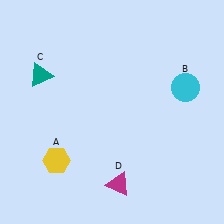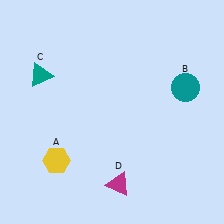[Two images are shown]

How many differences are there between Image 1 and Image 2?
There is 1 difference between the two images.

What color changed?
The circle (B) changed from cyan in Image 1 to teal in Image 2.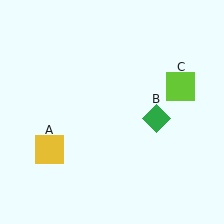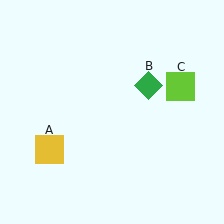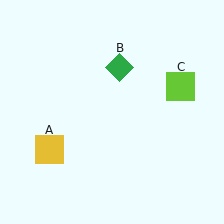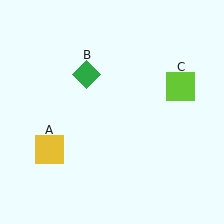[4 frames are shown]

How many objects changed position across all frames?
1 object changed position: green diamond (object B).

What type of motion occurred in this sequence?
The green diamond (object B) rotated counterclockwise around the center of the scene.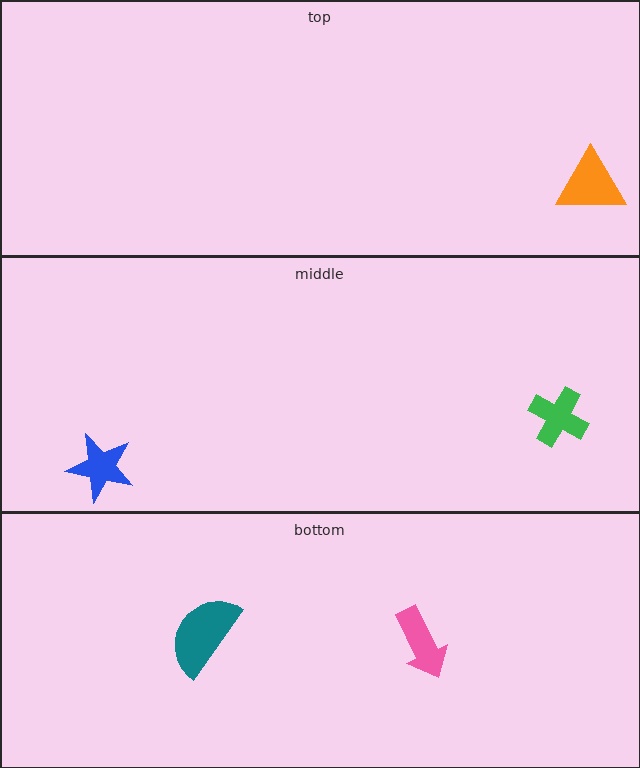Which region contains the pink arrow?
The bottom region.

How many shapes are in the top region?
1.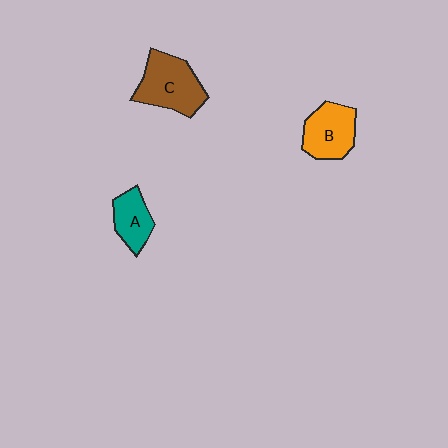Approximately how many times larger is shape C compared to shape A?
Approximately 1.7 times.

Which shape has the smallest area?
Shape A (teal).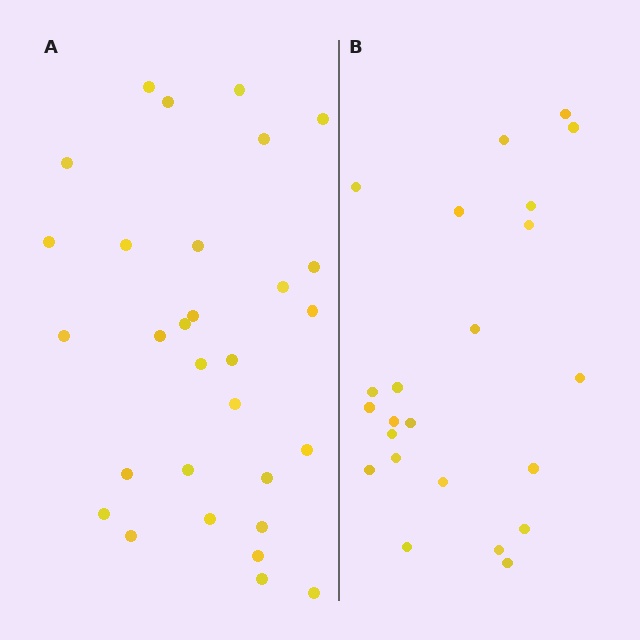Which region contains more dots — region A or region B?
Region A (the left region) has more dots.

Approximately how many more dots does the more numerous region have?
Region A has roughly 8 or so more dots than region B.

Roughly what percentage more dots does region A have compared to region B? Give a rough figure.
About 30% more.